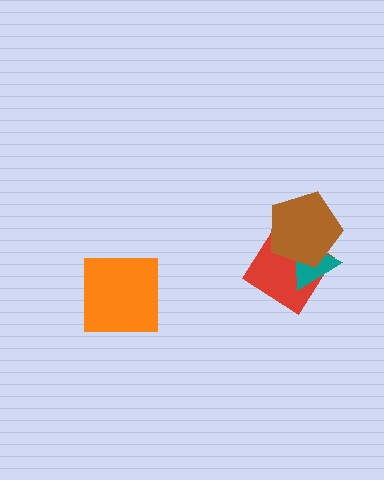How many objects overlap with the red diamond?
2 objects overlap with the red diamond.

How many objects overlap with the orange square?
0 objects overlap with the orange square.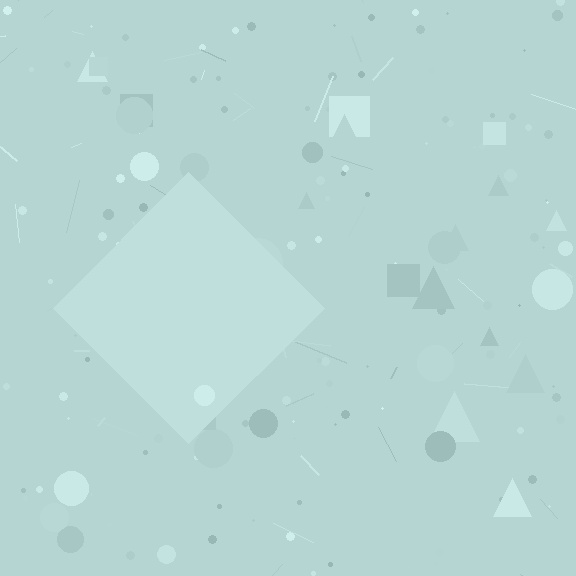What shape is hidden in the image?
A diamond is hidden in the image.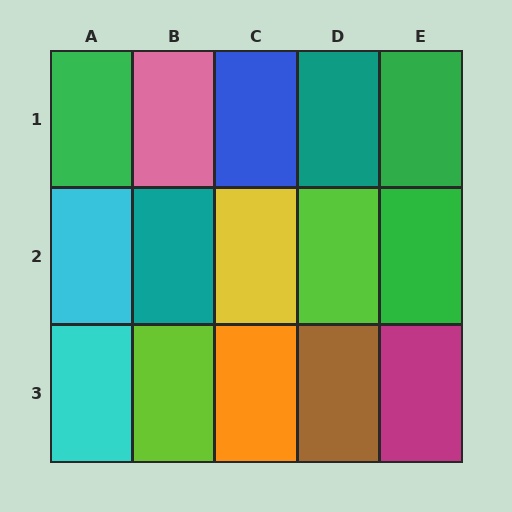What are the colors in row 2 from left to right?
Cyan, teal, yellow, lime, green.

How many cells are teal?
2 cells are teal.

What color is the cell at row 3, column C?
Orange.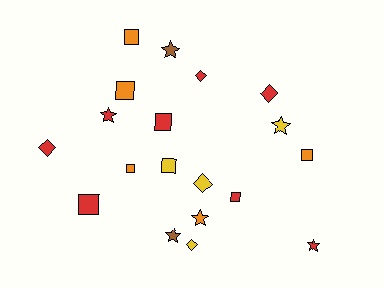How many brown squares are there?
There are no brown squares.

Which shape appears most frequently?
Square, with 8 objects.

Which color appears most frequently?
Red, with 8 objects.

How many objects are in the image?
There are 19 objects.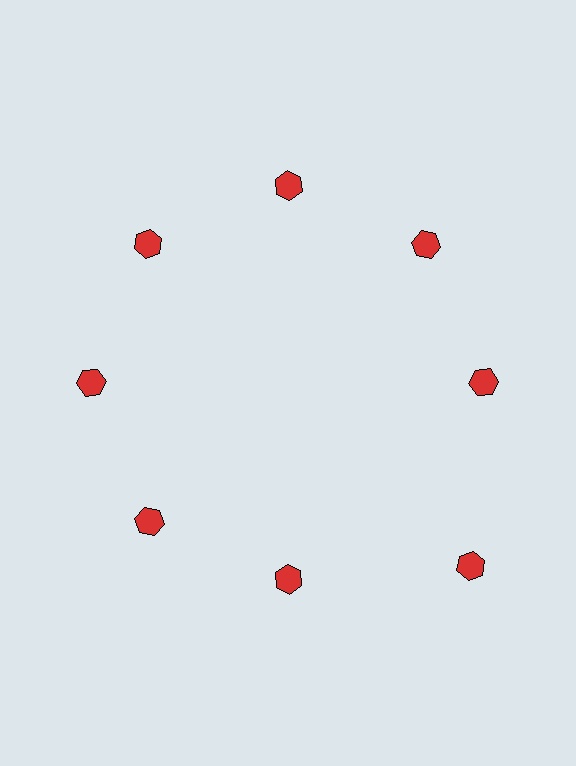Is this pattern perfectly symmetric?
No. The 8 red hexagons are arranged in a ring, but one element near the 4 o'clock position is pushed outward from the center, breaking the 8-fold rotational symmetry.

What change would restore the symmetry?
The symmetry would be restored by moving it inward, back onto the ring so that all 8 hexagons sit at equal angles and equal distance from the center.